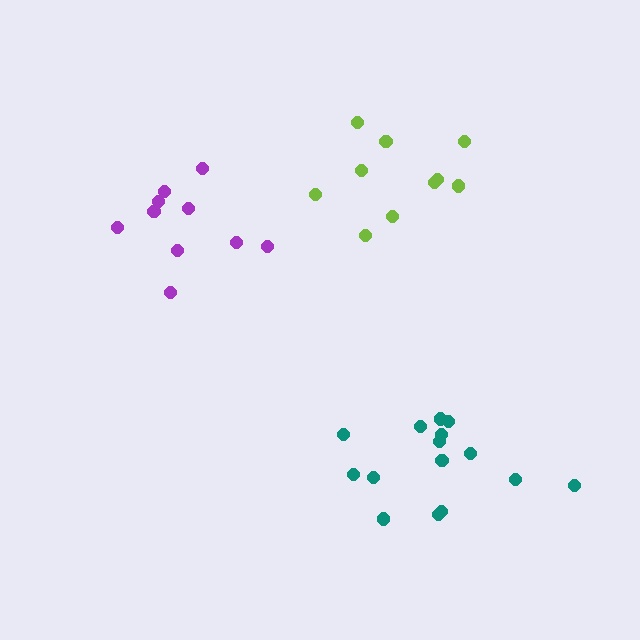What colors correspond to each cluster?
The clusters are colored: lime, purple, teal.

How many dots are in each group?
Group 1: 10 dots, Group 2: 10 dots, Group 3: 15 dots (35 total).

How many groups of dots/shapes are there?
There are 3 groups.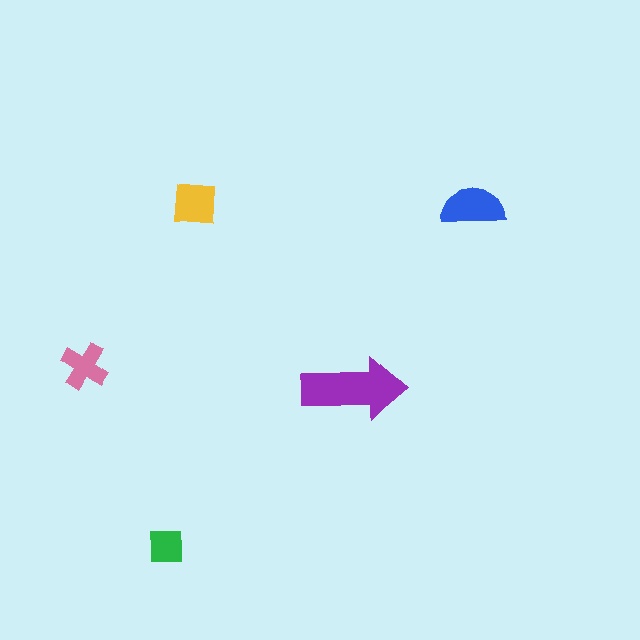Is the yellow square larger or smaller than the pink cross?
Larger.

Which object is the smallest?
The green square.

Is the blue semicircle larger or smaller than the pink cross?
Larger.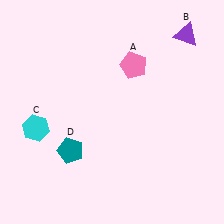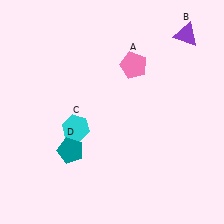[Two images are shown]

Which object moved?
The cyan hexagon (C) moved right.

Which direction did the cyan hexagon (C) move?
The cyan hexagon (C) moved right.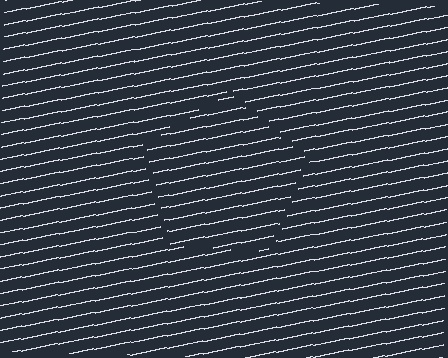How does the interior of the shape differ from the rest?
The interior of the shape contains the same grating, shifted by half a period — the contour is defined by the phase discontinuity where line-ends from the inner and outer gratings abut.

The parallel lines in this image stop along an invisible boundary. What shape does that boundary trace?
An illusory pentagon. The interior of the shape contains the same grating, shifted by half a period — the contour is defined by the phase discontinuity where line-ends from the inner and outer gratings abut.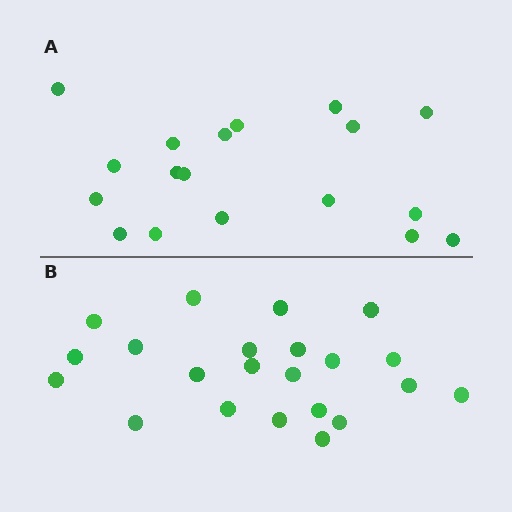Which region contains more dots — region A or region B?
Region B (the bottom region) has more dots.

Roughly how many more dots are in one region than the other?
Region B has about 4 more dots than region A.